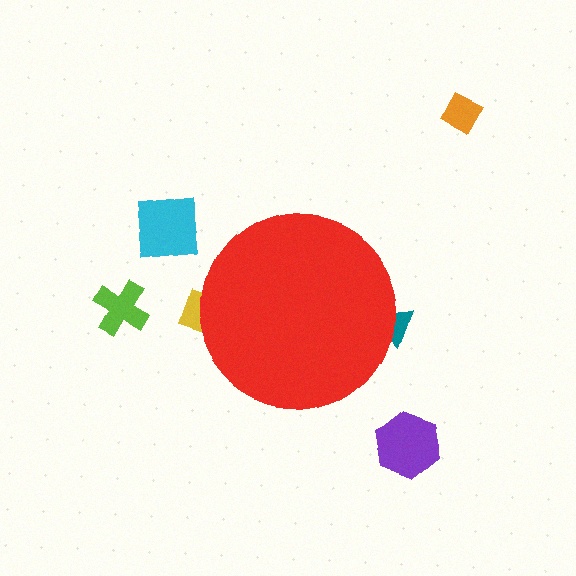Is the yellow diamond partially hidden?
Yes, the yellow diamond is partially hidden behind the red circle.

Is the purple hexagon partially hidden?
No, the purple hexagon is fully visible.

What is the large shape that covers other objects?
A red circle.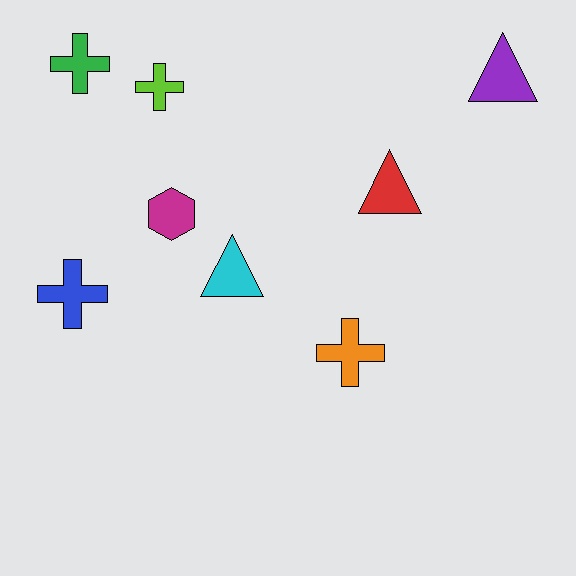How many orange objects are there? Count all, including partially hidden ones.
There is 1 orange object.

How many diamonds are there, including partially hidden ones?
There are no diamonds.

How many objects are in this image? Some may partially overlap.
There are 8 objects.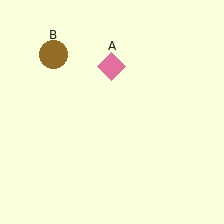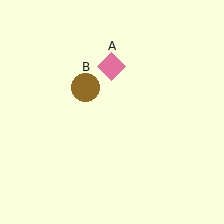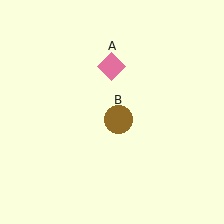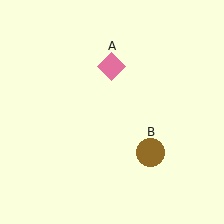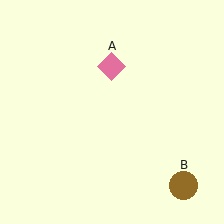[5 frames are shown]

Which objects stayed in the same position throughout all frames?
Pink diamond (object A) remained stationary.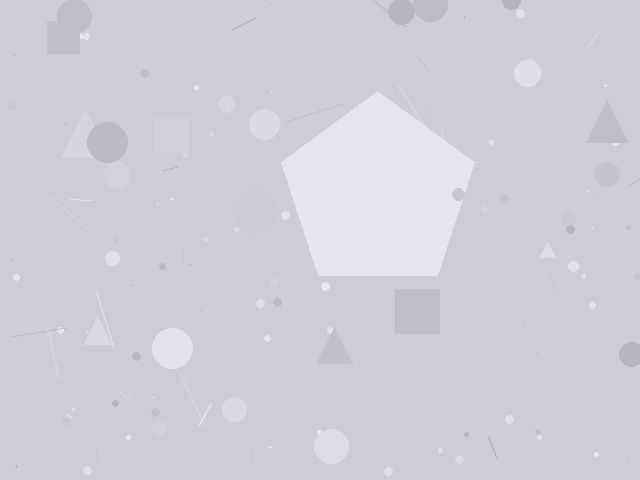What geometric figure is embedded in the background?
A pentagon is embedded in the background.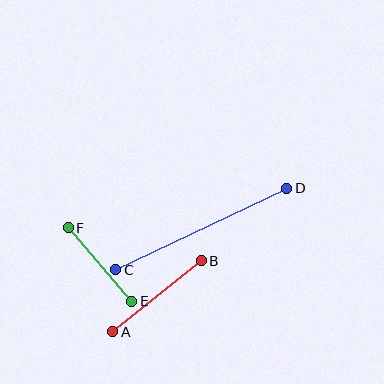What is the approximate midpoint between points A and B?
The midpoint is at approximately (157, 296) pixels.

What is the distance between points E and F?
The distance is approximately 97 pixels.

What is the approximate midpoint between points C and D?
The midpoint is at approximately (201, 229) pixels.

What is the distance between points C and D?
The distance is approximately 189 pixels.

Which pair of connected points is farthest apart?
Points C and D are farthest apart.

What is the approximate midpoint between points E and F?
The midpoint is at approximately (100, 264) pixels.